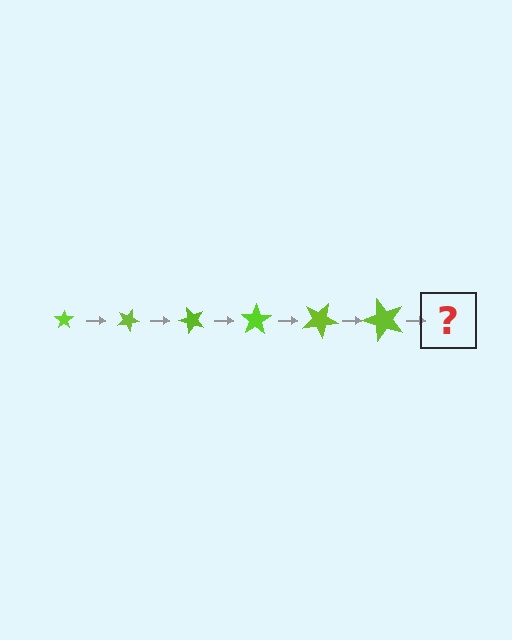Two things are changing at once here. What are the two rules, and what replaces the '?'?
The two rules are that the star grows larger each step and it rotates 25 degrees each step. The '?' should be a star, larger than the previous one and rotated 150 degrees from the start.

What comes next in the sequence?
The next element should be a star, larger than the previous one and rotated 150 degrees from the start.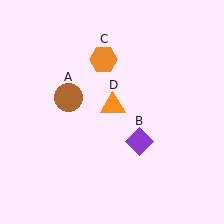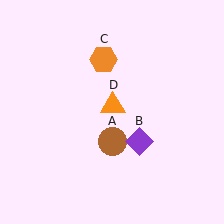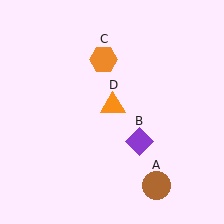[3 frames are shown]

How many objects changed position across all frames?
1 object changed position: brown circle (object A).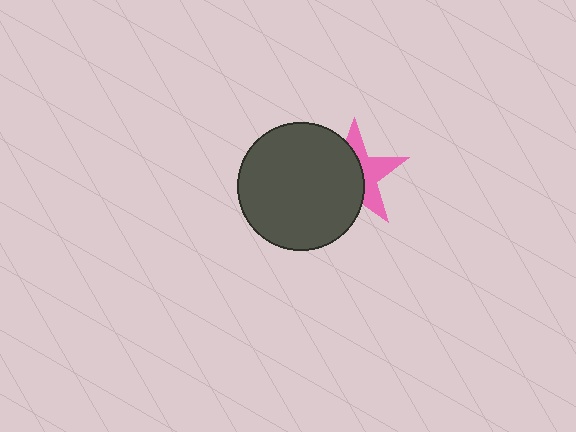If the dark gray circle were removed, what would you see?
You would see the complete pink star.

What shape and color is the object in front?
The object in front is a dark gray circle.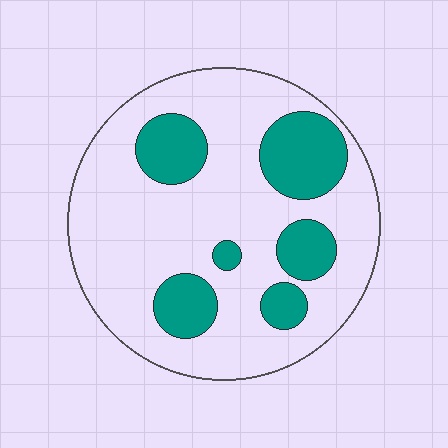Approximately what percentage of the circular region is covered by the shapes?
Approximately 25%.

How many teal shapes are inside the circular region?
6.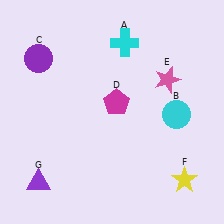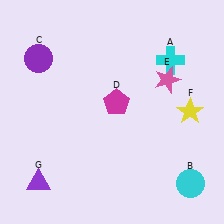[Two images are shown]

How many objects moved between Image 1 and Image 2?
3 objects moved between the two images.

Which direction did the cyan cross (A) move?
The cyan cross (A) moved right.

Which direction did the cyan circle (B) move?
The cyan circle (B) moved down.